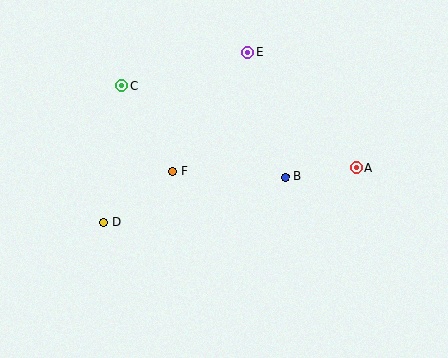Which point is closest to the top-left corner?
Point C is closest to the top-left corner.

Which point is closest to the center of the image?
Point F at (172, 172) is closest to the center.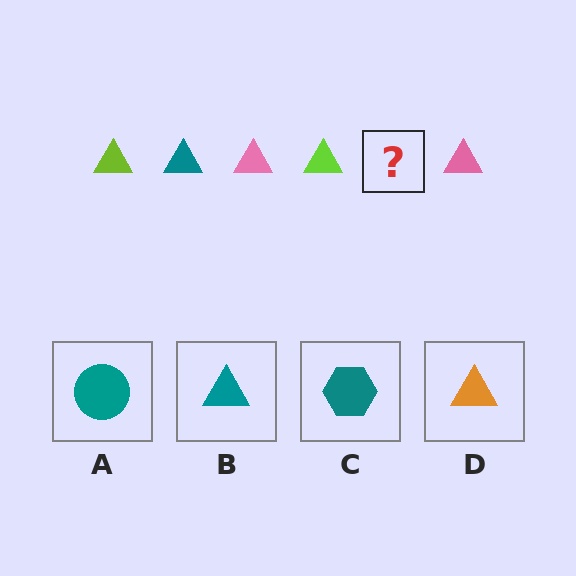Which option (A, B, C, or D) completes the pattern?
B.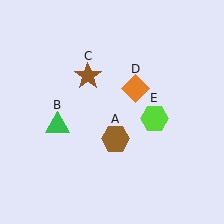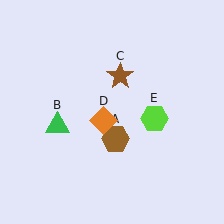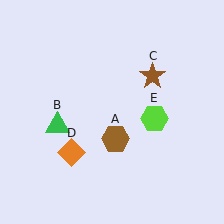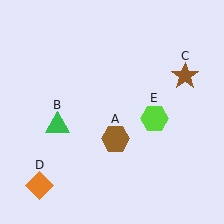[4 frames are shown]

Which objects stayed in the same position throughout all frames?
Brown hexagon (object A) and green triangle (object B) and lime hexagon (object E) remained stationary.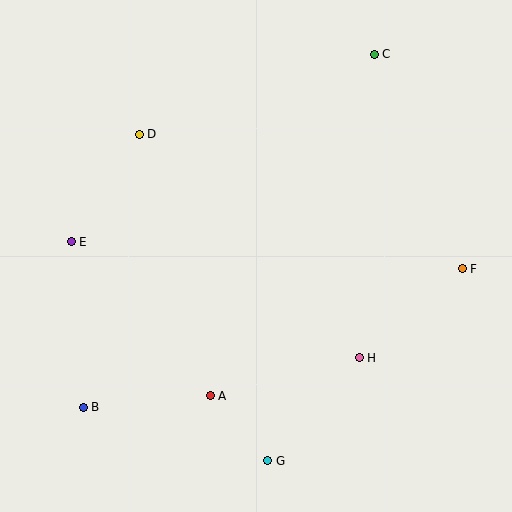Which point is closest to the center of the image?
Point H at (359, 358) is closest to the center.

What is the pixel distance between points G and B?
The distance between G and B is 192 pixels.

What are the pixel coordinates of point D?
Point D is at (139, 134).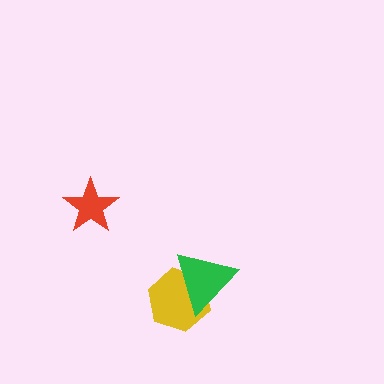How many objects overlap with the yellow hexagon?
1 object overlaps with the yellow hexagon.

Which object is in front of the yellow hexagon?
The green triangle is in front of the yellow hexagon.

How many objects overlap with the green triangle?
1 object overlaps with the green triangle.